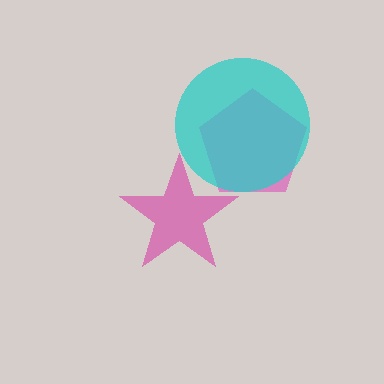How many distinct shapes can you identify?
There are 3 distinct shapes: a pink pentagon, a cyan circle, a magenta star.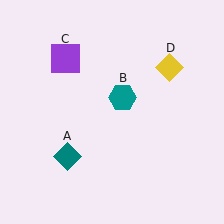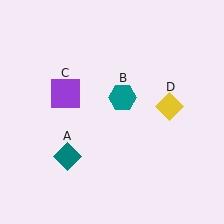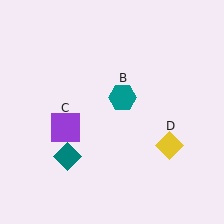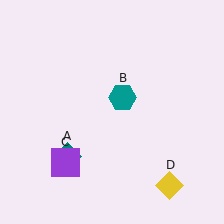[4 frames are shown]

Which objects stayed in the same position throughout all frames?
Teal diamond (object A) and teal hexagon (object B) remained stationary.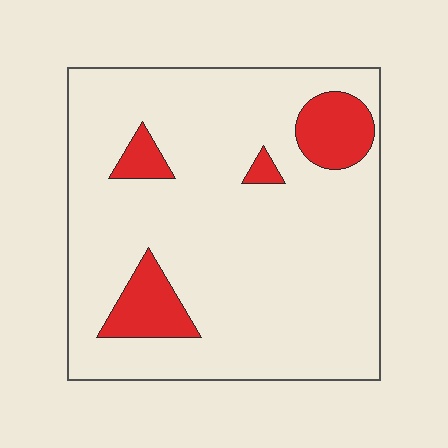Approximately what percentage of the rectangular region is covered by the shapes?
Approximately 15%.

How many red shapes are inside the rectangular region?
4.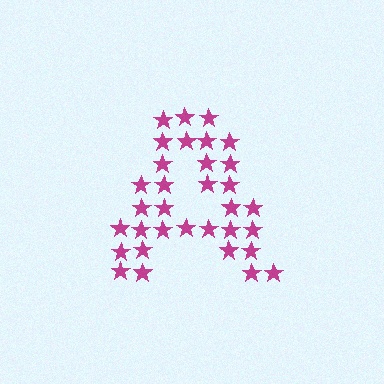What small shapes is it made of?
It is made of small stars.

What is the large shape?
The large shape is the letter A.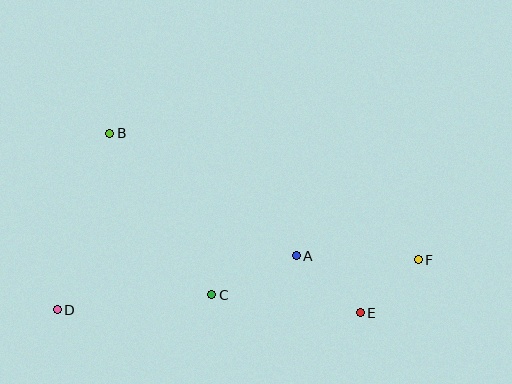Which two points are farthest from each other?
Points D and F are farthest from each other.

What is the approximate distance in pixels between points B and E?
The distance between B and E is approximately 308 pixels.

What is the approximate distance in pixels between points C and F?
The distance between C and F is approximately 210 pixels.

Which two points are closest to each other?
Points E and F are closest to each other.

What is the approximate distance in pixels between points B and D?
The distance between B and D is approximately 184 pixels.